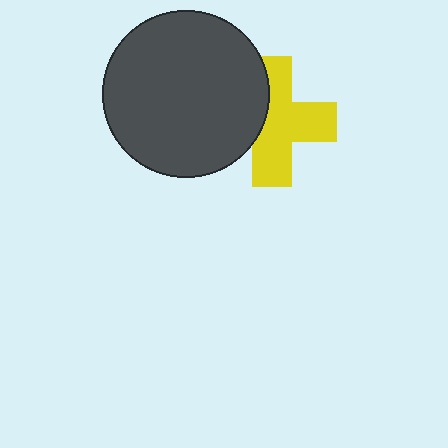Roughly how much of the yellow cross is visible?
Most of it is visible (roughly 65%).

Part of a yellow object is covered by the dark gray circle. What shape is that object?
It is a cross.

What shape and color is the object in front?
The object in front is a dark gray circle.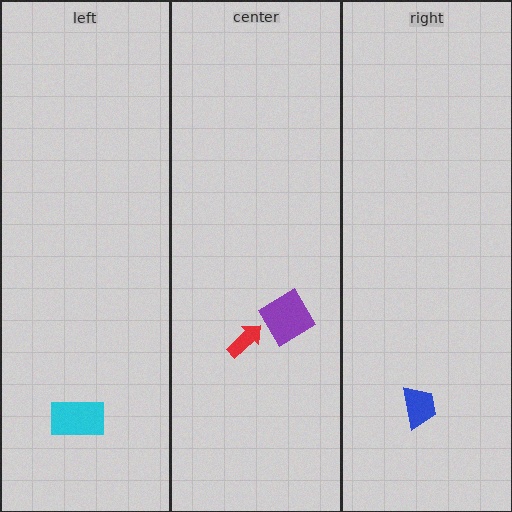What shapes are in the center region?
The purple diamond, the red arrow.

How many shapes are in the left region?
1.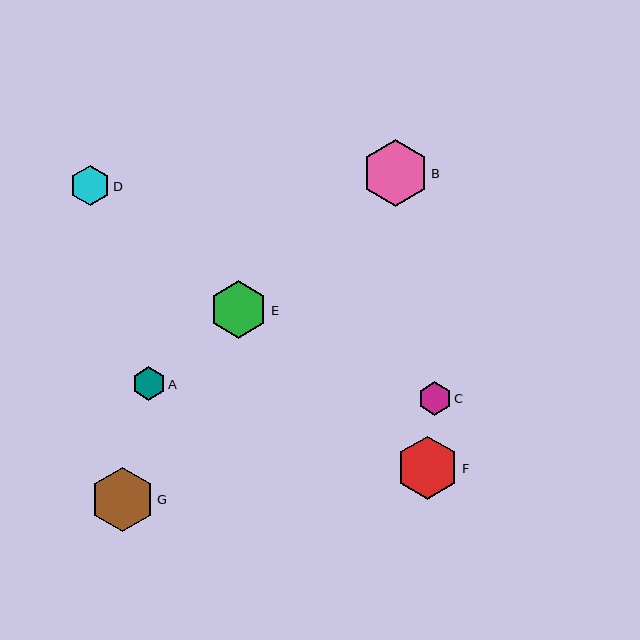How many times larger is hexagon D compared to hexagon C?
Hexagon D is approximately 1.2 times the size of hexagon C.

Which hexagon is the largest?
Hexagon B is the largest with a size of approximately 66 pixels.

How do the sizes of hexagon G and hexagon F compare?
Hexagon G and hexagon F are approximately the same size.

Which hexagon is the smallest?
Hexagon A is the smallest with a size of approximately 33 pixels.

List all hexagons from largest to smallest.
From largest to smallest: B, G, F, E, D, C, A.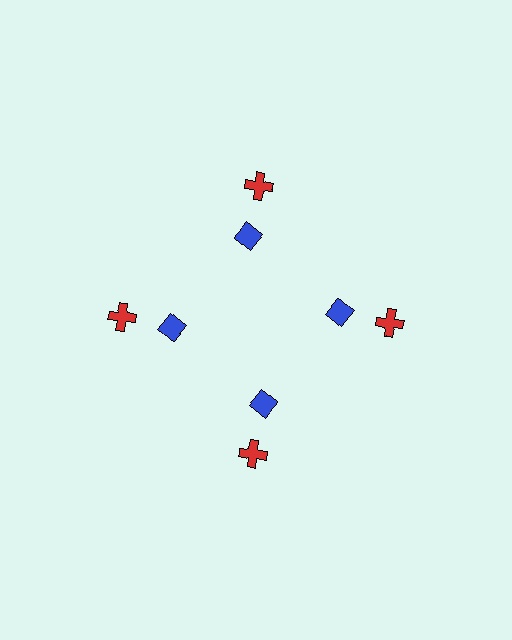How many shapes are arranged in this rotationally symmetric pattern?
There are 8 shapes, arranged in 4 groups of 2.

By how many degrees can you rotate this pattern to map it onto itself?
The pattern maps onto itself every 90 degrees of rotation.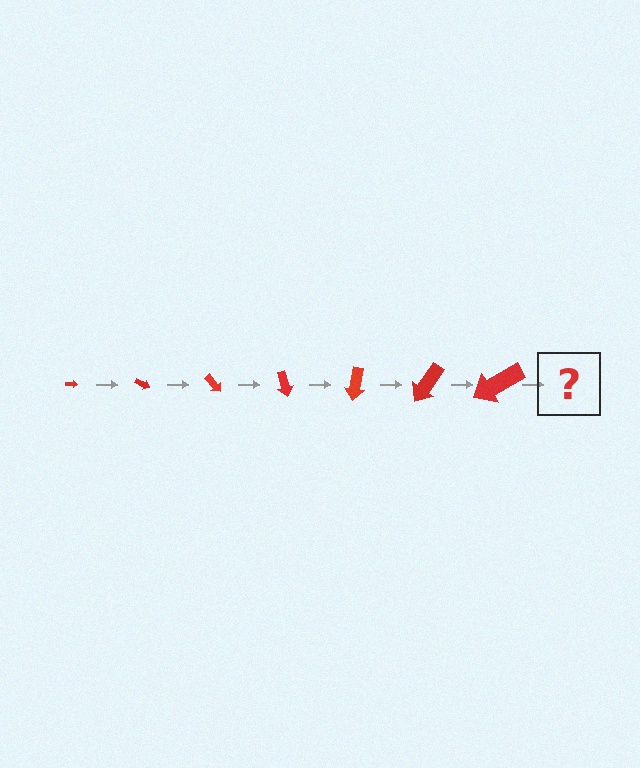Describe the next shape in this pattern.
It should be an arrow, larger than the previous one and rotated 175 degrees from the start.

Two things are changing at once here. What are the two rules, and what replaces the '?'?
The two rules are that the arrow grows larger each step and it rotates 25 degrees each step. The '?' should be an arrow, larger than the previous one and rotated 175 degrees from the start.